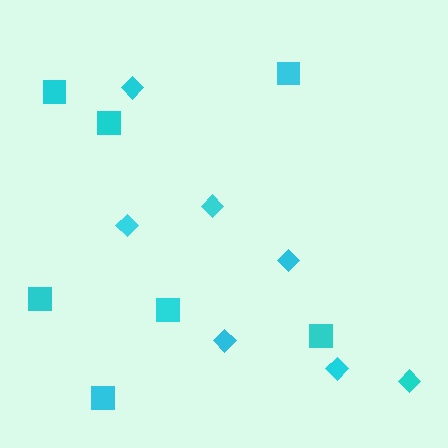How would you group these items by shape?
There are 2 groups: one group of diamonds (7) and one group of squares (7).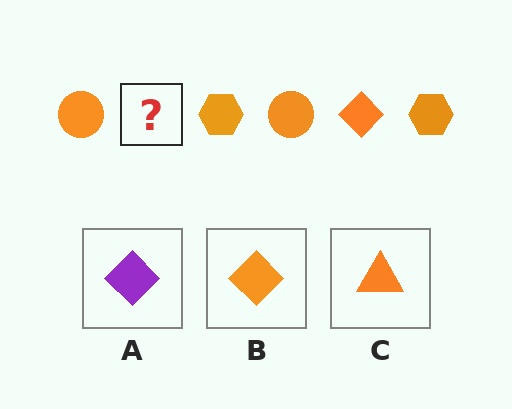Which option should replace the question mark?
Option B.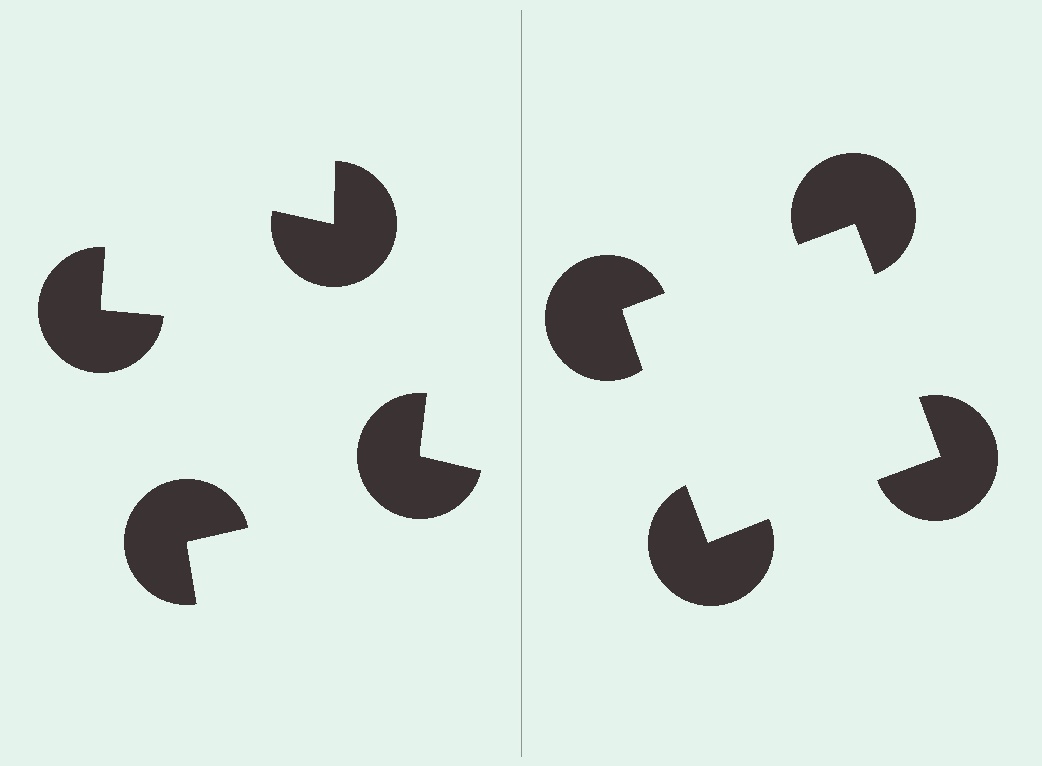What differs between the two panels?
The pac-man discs are positioned identically on both sides; only the wedge orientations differ. On the right they align to a square; on the left they are misaligned.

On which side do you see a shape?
An illusory square appears on the right side. On the left side the wedge cuts are rotated, so no coherent shape forms.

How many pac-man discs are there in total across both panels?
8 — 4 on each side.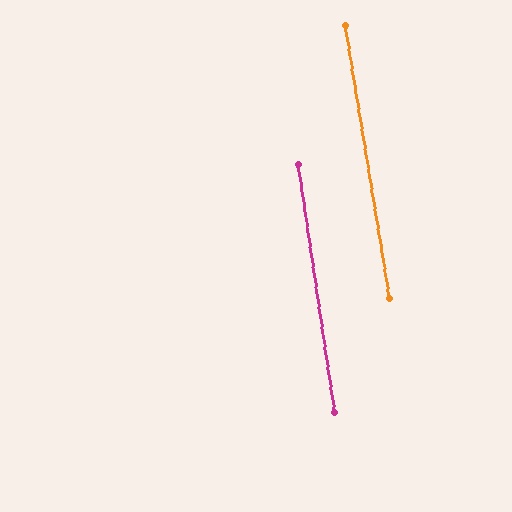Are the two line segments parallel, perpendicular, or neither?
Parallel — their directions differ by only 1.0°.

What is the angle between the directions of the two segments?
Approximately 1 degree.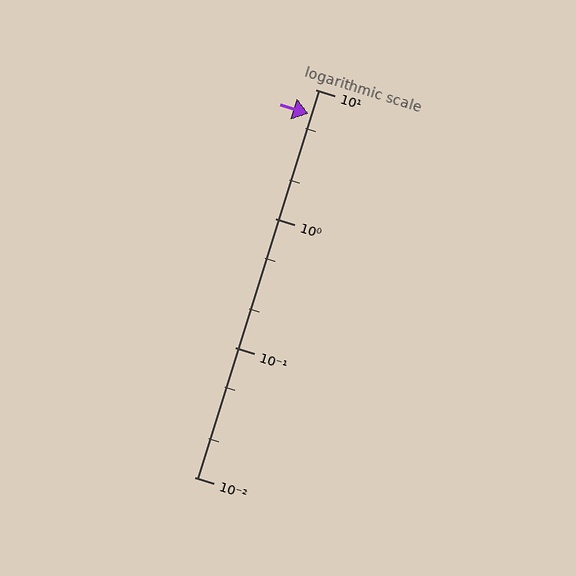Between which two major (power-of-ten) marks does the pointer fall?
The pointer is between 1 and 10.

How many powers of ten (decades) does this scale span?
The scale spans 3 decades, from 0.01 to 10.